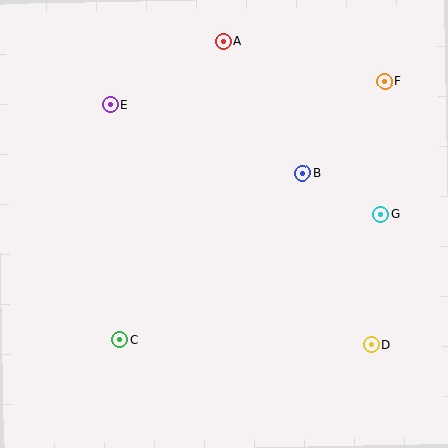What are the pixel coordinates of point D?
Point D is at (372, 345).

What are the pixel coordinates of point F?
Point F is at (385, 81).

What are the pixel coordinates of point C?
Point C is at (120, 340).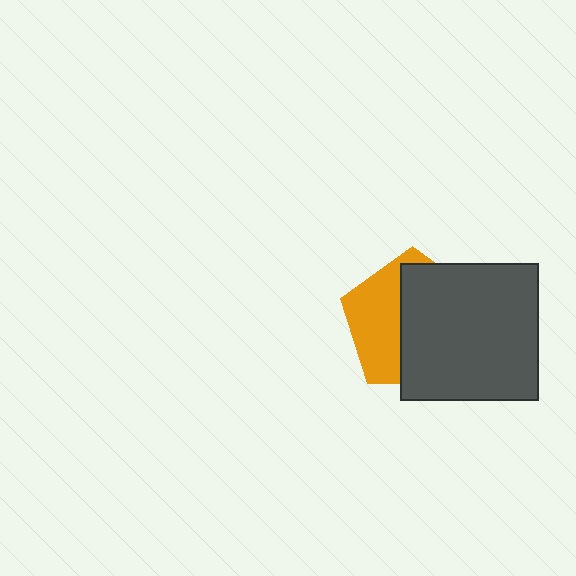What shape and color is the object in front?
The object in front is a dark gray square.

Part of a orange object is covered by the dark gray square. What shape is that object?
It is a pentagon.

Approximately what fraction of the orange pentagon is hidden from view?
Roughly 60% of the orange pentagon is hidden behind the dark gray square.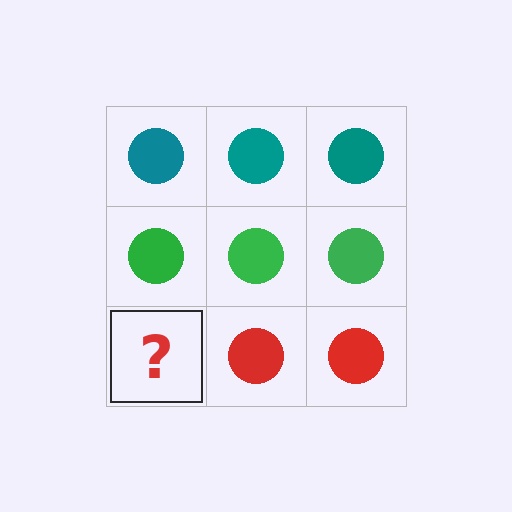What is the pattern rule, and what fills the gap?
The rule is that each row has a consistent color. The gap should be filled with a red circle.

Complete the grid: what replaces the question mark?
The question mark should be replaced with a red circle.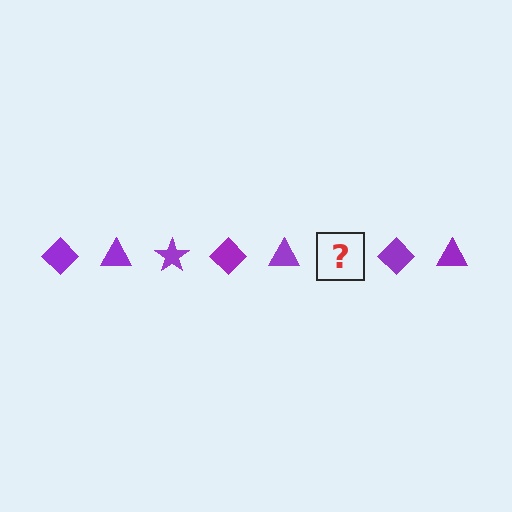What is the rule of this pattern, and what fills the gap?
The rule is that the pattern cycles through diamond, triangle, star shapes in purple. The gap should be filled with a purple star.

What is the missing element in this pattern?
The missing element is a purple star.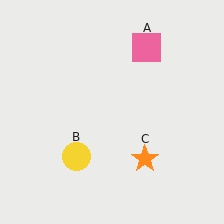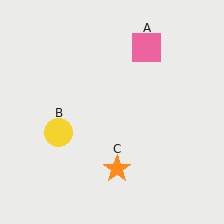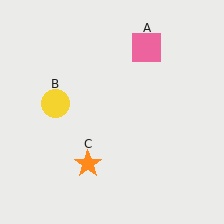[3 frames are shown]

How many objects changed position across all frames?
2 objects changed position: yellow circle (object B), orange star (object C).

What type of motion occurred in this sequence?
The yellow circle (object B), orange star (object C) rotated clockwise around the center of the scene.